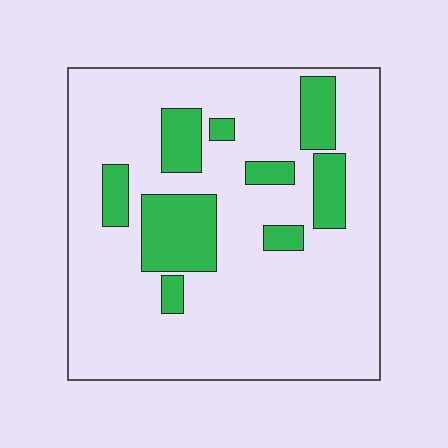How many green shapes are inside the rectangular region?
9.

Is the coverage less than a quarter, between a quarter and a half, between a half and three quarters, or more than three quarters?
Less than a quarter.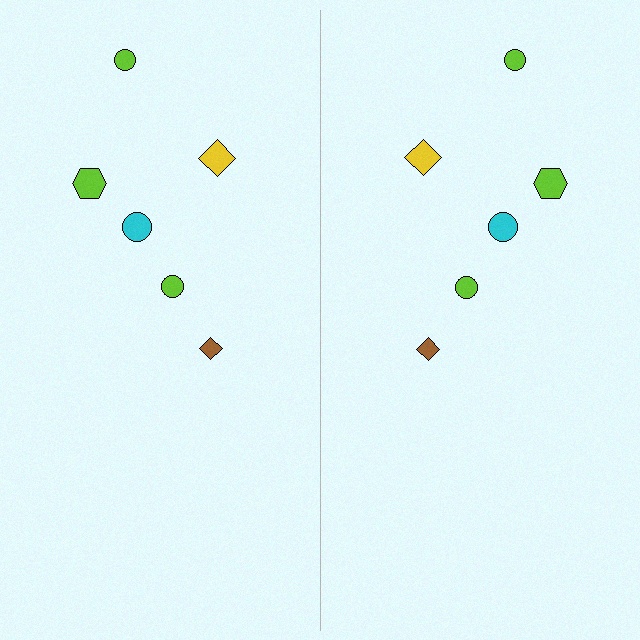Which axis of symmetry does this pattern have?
The pattern has a vertical axis of symmetry running through the center of the image.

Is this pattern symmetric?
Yes, this pattern has bilateral (reflection) symmetry.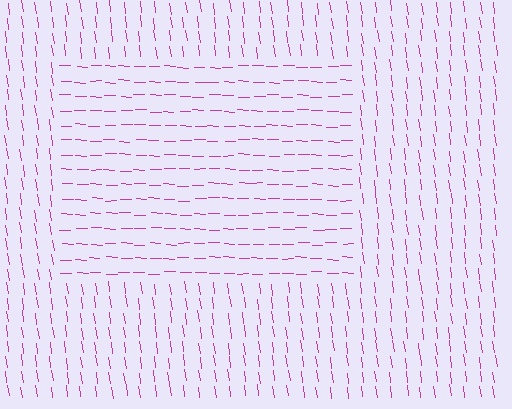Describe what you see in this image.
The image is filled with small magenta line segments. A rectangle region in the image has lines oriented differently from the surrounding lines, creating a visible texture boundary.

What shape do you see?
I see a rectangle.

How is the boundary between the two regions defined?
The boundary is defined purely by a change in line orientation (approximately 81 degrees difference). All lines are the same color and thickness.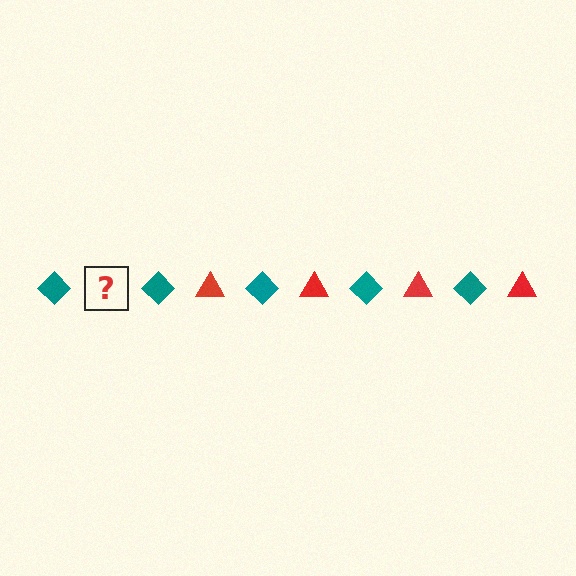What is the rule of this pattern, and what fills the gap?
The rule is that the pattern alternates between teal diamond and red triangle. The gap should be filled with a red triangle.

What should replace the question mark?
The question mark should be replaced with a red triangle.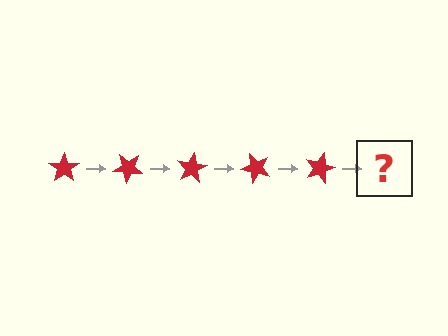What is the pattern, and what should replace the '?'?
The pattern is that the star rotates 40 degrees each step. The '?' should be a red star rotated 200 degrees.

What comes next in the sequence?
The next element should be a red star rotated 200 degrees.